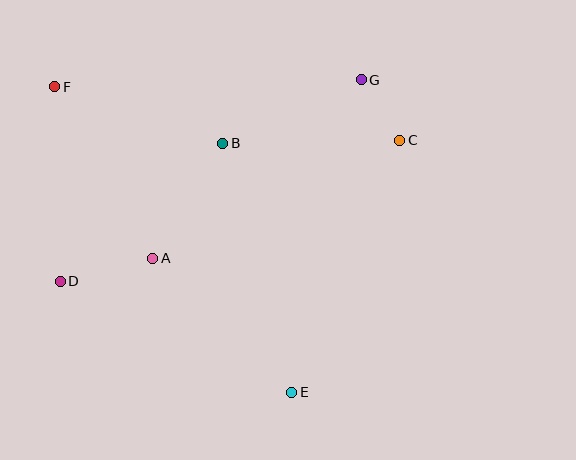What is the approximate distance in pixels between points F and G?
The distance between F and G is approximately 306 pixels.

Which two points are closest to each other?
Points C and G are closest to each other.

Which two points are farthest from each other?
Points E and F are farthest from each other.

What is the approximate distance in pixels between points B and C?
The distance between B and C is approximately 177 pixels.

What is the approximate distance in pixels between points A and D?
The distance between A and D is approximately 95 pixels.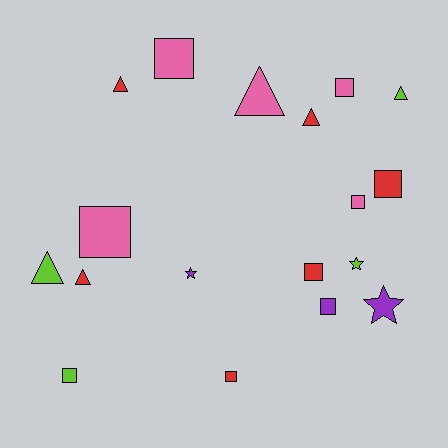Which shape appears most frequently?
Square, with 9 objects.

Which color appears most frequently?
Red, with 6 objects.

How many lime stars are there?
There is 1 lime star.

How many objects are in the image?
There are 18 objects.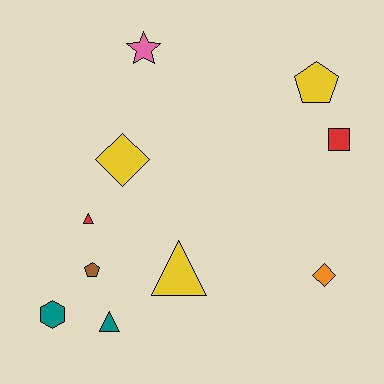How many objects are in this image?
There are 10 objects.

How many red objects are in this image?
There are 2 red objects.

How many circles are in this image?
There are no circles.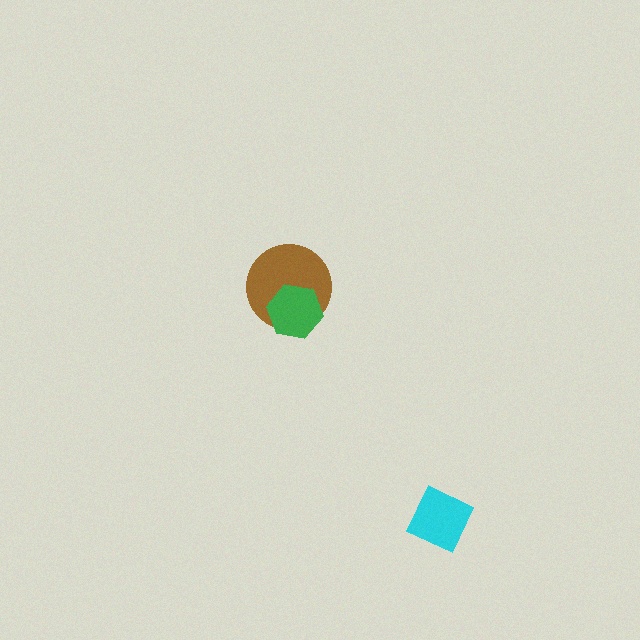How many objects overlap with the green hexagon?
1 object overlaps with the green hexagon.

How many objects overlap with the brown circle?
1 object overlaps with the brown circle.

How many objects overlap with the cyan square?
0 objects overlap with the cyan square.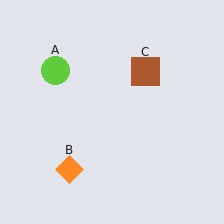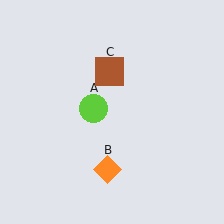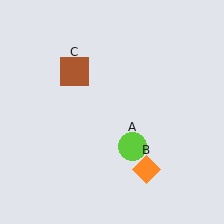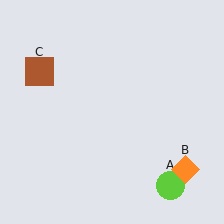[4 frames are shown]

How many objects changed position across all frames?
3 objects changed position: lime circle (object A), orange diamond (object B), brown square (object C).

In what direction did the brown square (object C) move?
The brown square (object C) moved left.